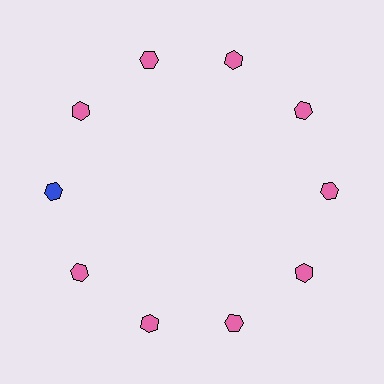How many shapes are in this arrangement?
There are 10 shapes arranged in a ring pattern.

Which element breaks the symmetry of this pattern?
The blue hexagon at roughly the 9 o'clock position breaks the symmetry. All other shapes are pink hexagons.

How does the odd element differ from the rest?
It has a different color: blue instead of pink.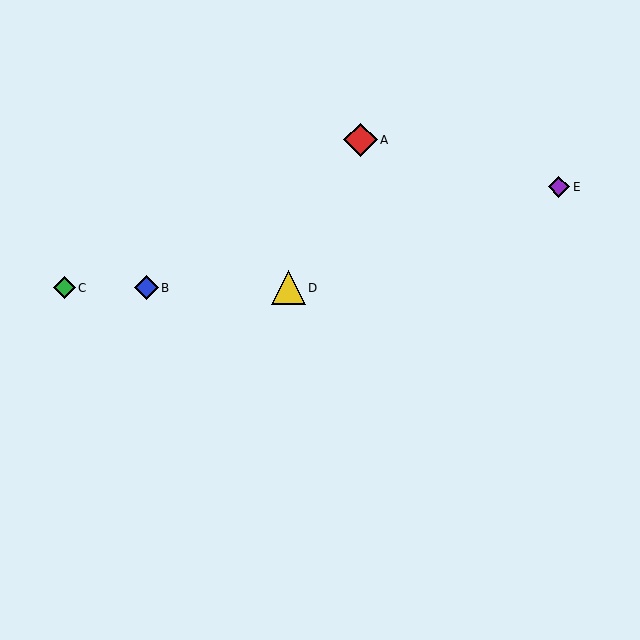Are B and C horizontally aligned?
Yes, both are at y≈288.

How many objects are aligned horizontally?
3 objects (B, C, D) are aligned horizontally.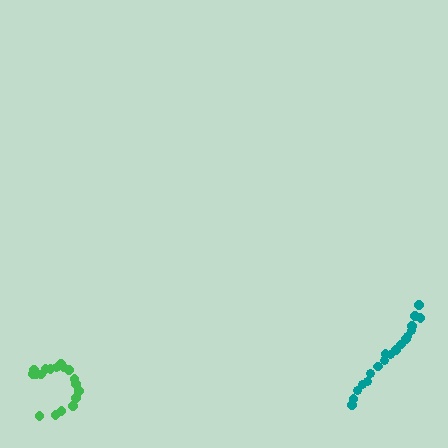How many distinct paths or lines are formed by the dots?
There are 2 distinct paths.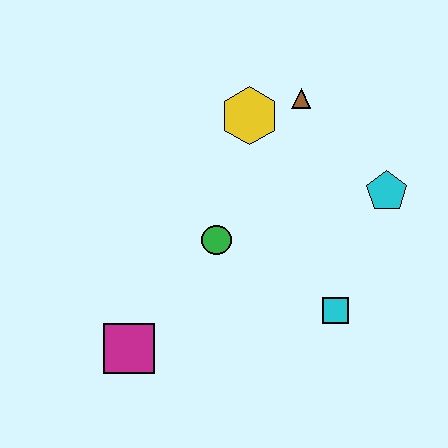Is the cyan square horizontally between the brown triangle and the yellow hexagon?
No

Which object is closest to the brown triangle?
The yellow hexagon is closest to the brown triangle.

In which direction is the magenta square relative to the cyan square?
The magenta square is to the left of the cyan square.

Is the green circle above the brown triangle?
No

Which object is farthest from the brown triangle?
The magenta square is farthest from the brown triangle.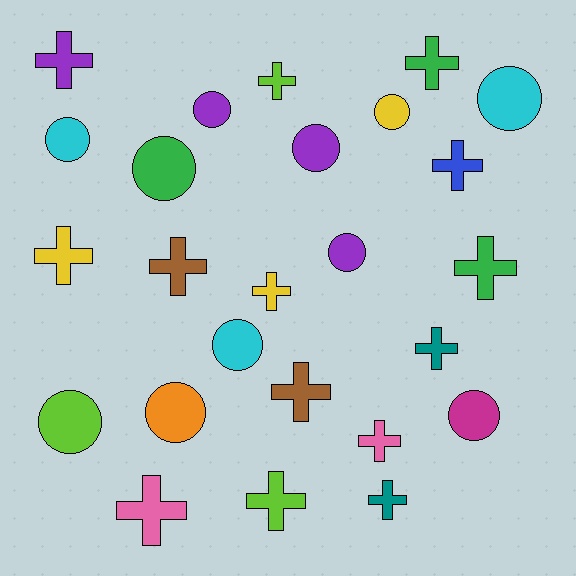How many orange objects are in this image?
There is 1 orange object.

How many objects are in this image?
There are 25 objects.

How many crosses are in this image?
There are 14 crosses.